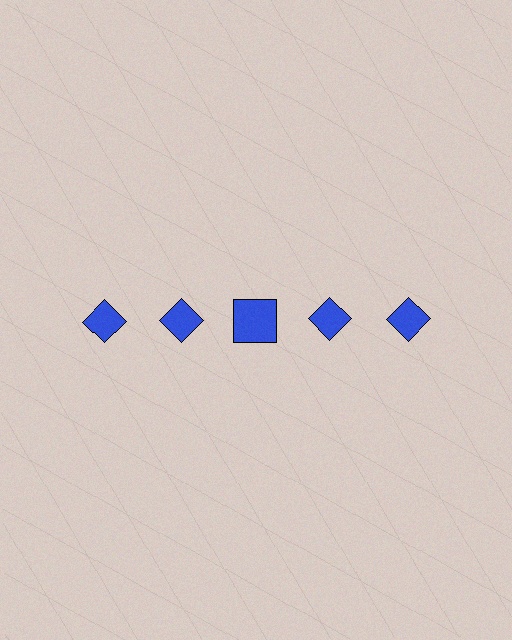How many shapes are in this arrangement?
There are 5 shapes arranged in a grid pattern.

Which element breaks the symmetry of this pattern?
The blue square in the top row, center column breaks the symmetry. All other shapes are blue diamonds.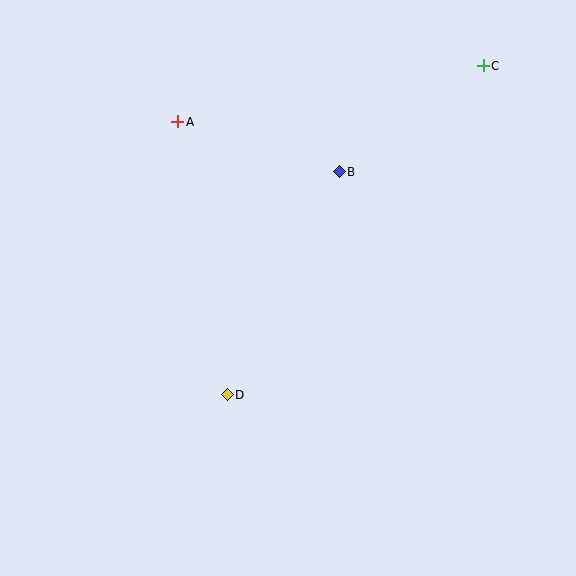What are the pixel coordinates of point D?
Point D is at (227, 395).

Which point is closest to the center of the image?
Point D at (227, 395) is closest to the center.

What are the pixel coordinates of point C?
Point C is at (483, 66).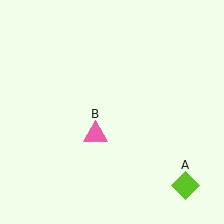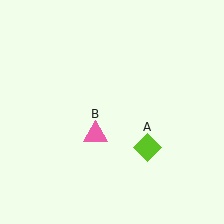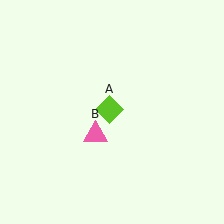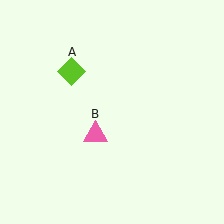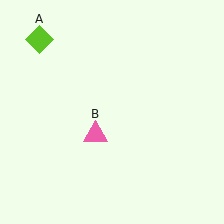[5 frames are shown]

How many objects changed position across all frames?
1 object changed position: lime diamond (object A).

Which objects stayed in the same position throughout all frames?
Pink triangle (object B) remained stationary.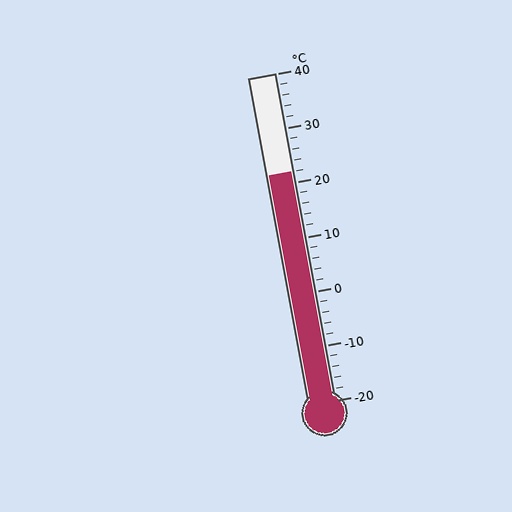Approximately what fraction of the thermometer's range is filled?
The thermometer is filled to approximately 70% of its range.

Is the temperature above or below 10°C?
The temperature is above 10°C.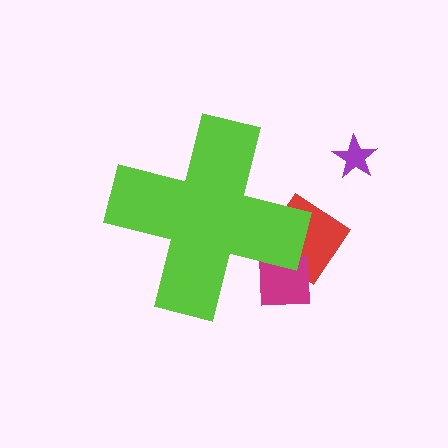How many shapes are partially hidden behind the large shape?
2 shapes are partially hidden.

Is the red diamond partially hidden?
Yes, the red diamond is partially hidden behind the lime cross.